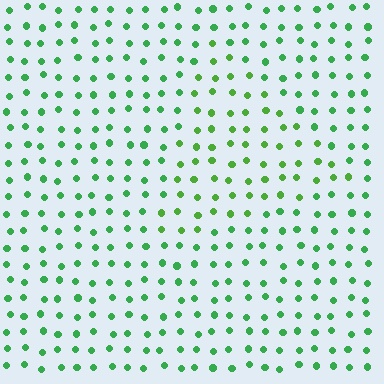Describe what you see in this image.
The image is filled with small green elements in a uniform arrangement. A triangle-shaped region is visible where the elements are tinted to a slightly different hue, forming a subtle color boundary.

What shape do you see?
I see a triangle.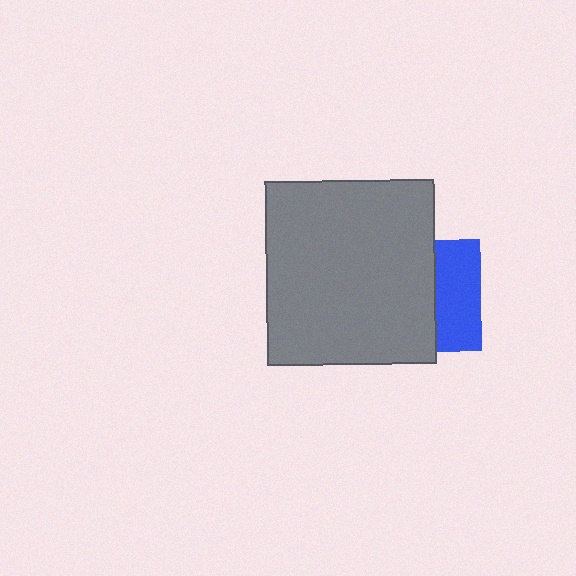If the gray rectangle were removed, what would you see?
You would see the complete blue square.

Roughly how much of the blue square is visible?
A small part of it is visible (roughly 41%).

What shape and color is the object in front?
The object in front is a gray rectangle.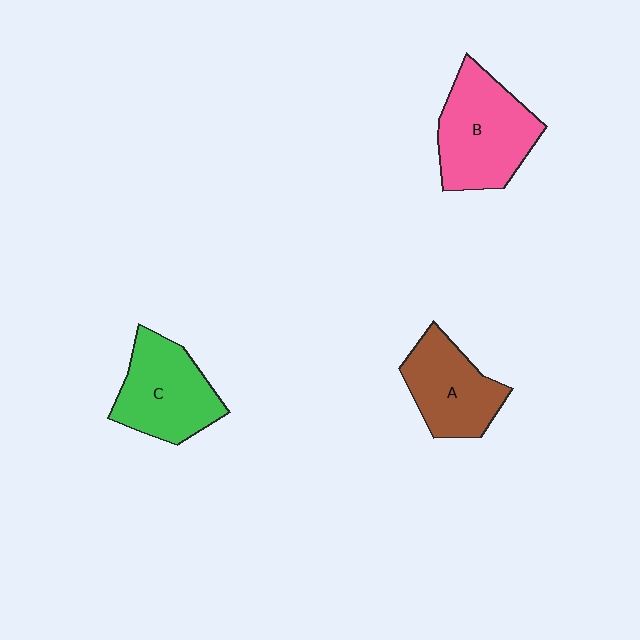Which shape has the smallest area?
Shape A (brown).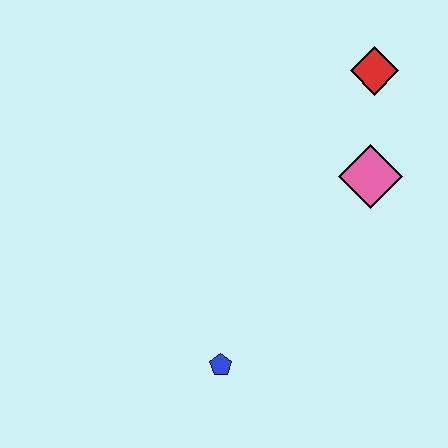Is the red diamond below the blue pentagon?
No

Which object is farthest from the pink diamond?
The blue pentagon is farthest from the pink diamond.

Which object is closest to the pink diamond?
The red diamond is closest to the pink diamond.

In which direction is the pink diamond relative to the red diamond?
The pink diamond is below the red diamond.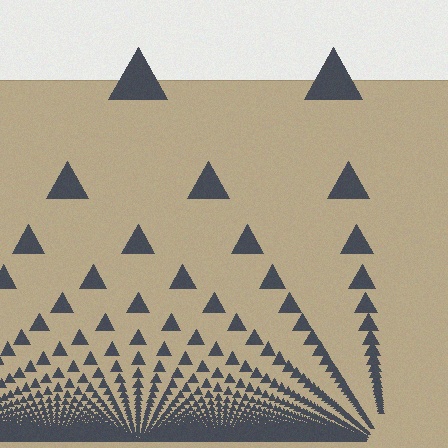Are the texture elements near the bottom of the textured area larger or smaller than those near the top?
Smaller. The gradient is inverted — elements near the bottom are smaller and denser.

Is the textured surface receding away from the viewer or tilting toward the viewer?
The surface appears to tilt toward the viewer. Texture elements get larger and sparser toward the top.